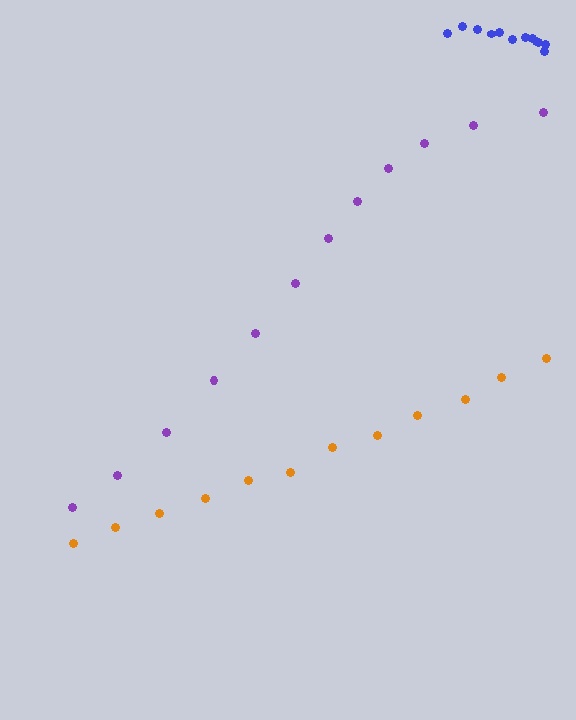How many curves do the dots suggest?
There are 3 distinct paths.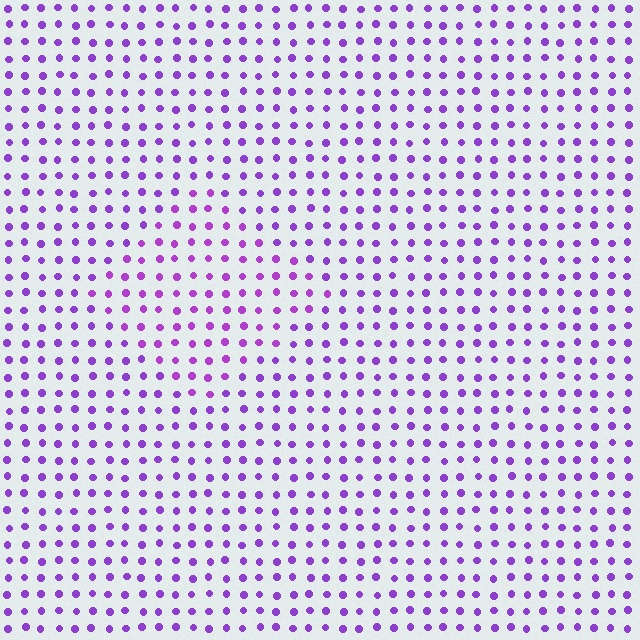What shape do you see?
I see a diamond.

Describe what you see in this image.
The image is filled with small purple elements in a uniform arrangement. A diamond-shaped region is visible where the elements are tinted to a slightly different hue, forming a subtle color boundary.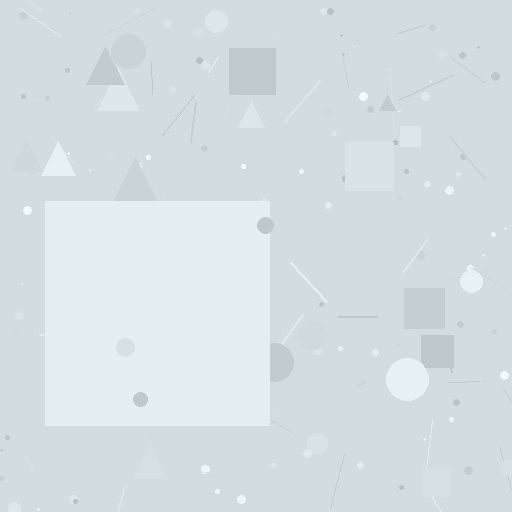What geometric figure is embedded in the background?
A square is embedded in the background.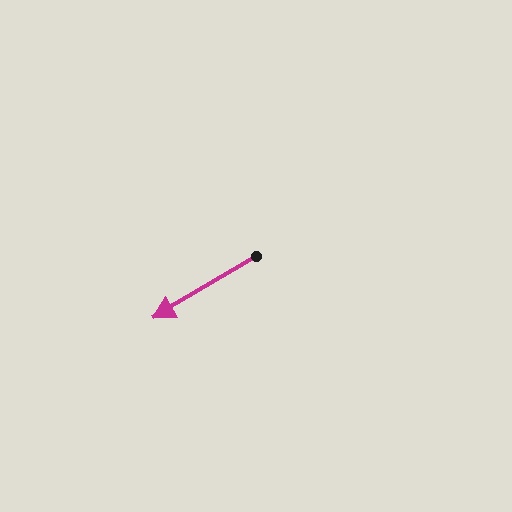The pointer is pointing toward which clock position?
Roughly 8 o'clock.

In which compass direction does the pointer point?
Southwest.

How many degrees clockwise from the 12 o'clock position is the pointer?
Approximately 239 degrees.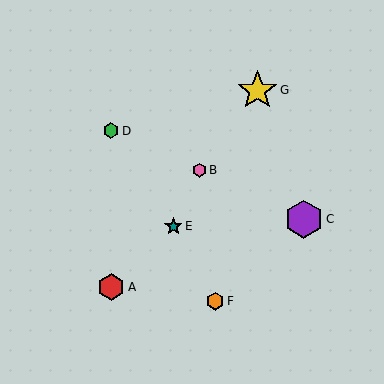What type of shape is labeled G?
Shape G is a yellow star.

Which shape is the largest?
The yellow star (labeled G) is the largest.